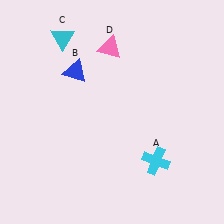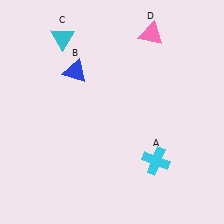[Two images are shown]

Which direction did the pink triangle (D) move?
The pink triangle (D) moved right.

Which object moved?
The pink triangle (D) moved right.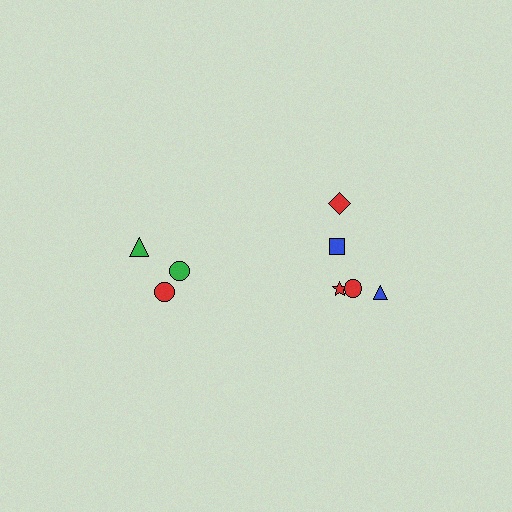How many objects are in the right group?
There are 5 objects.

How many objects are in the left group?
There are 3 objects.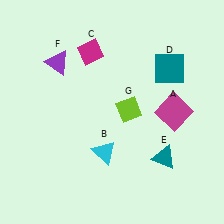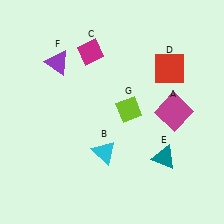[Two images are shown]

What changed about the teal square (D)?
In Image 1, D is teal. In Image 2, it changed to red.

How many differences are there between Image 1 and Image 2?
There is 1 difference between the two images.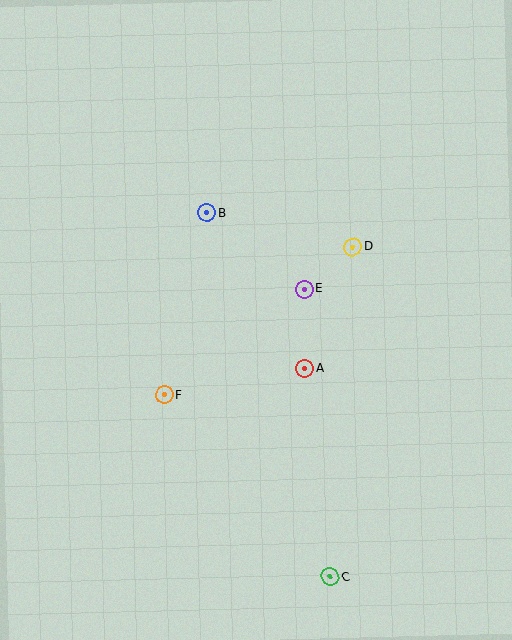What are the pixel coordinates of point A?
Point A is at (305, 368).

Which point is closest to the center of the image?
Point E at (304, 289) is closest to the center.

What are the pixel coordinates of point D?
Point D is at (353, 247).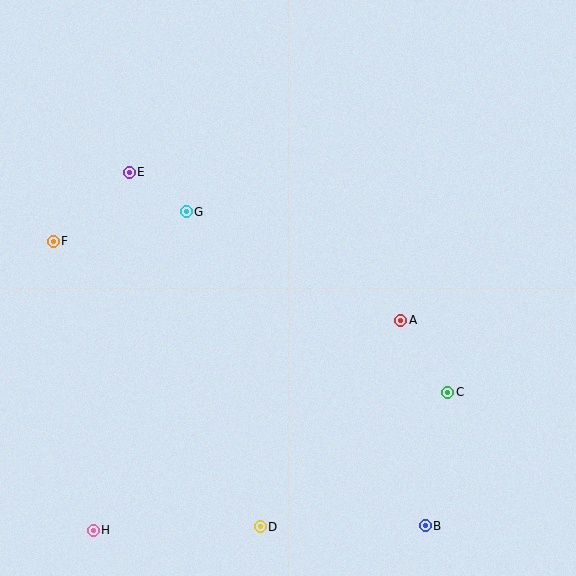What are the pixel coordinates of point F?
Point F is at (53, 241).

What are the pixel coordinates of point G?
Point G is at (186, 212).